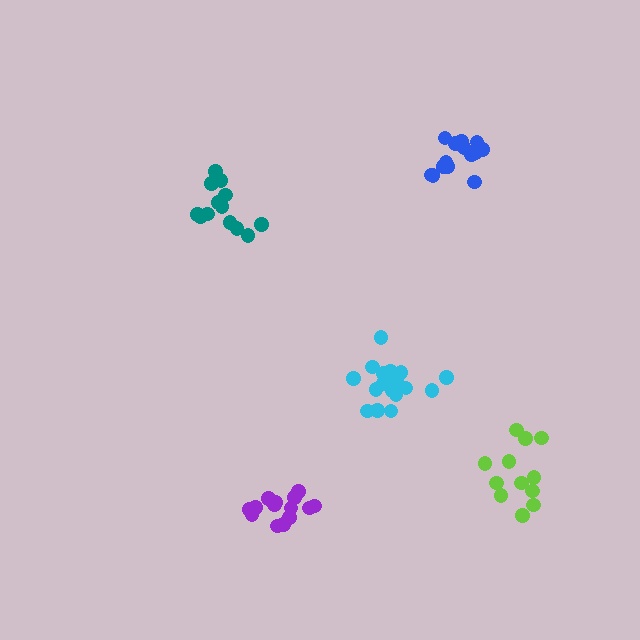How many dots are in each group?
Group 1: 13 dots, Group 2: 14 dots, Group 3: 17 dots, Group 4: 12 dots, Group 5: 16 dots (72 total).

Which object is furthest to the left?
The teal cluster is leftmost.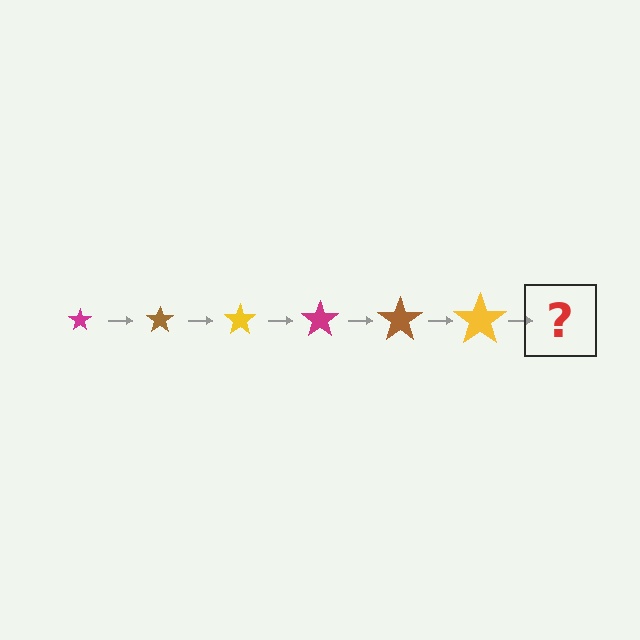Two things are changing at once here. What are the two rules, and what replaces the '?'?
The two rules are that the star grows larger each step and the color cycles through magenta, brown, and yellow. The '?' should be a magenta star, larger than the previous one.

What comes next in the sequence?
The next element should be a magenta star, larger than the previous one.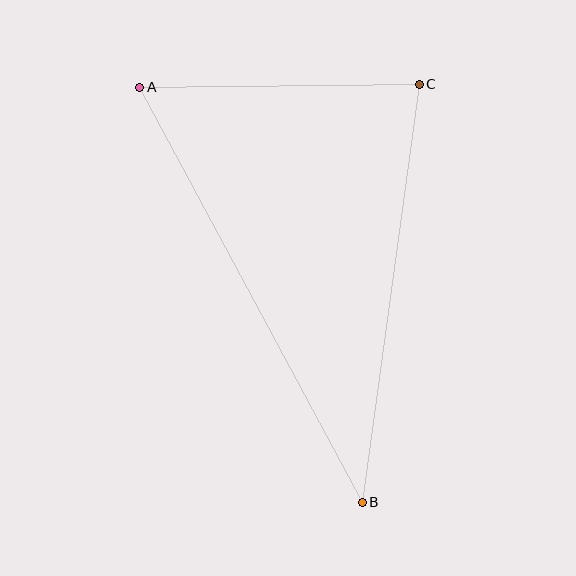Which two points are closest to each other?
Points A and C are closest to each other.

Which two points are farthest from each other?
Points A and B are farthest from each other.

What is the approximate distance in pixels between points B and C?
The distance between B and C is approximately 421 pixels.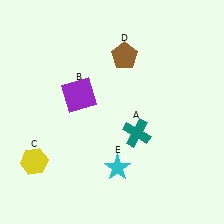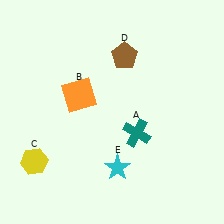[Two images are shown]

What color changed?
The square (B) changed from purple in Image 1 to orange in Image 2.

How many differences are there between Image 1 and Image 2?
There is 1 difference between the two images.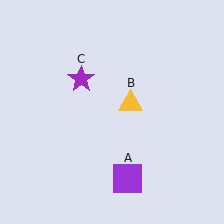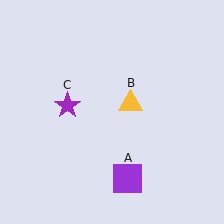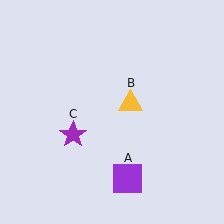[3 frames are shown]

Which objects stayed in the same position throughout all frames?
Purple square (object A) and yellow triangle (object B) remained stationary.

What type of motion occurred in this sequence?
The purple star (object C) rotated counterclockwise around the center of the scene.